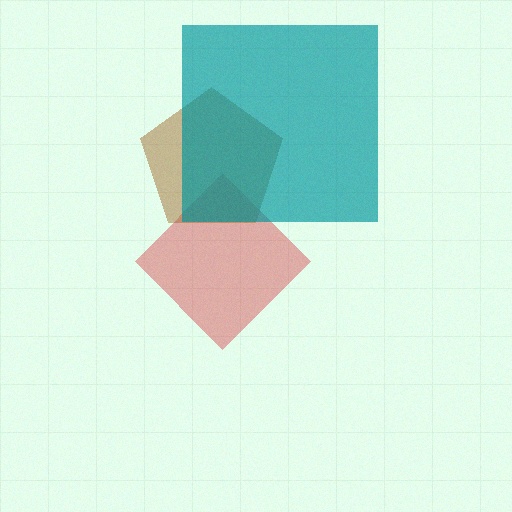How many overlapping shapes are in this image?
There are 3 overlapping shapes in the image.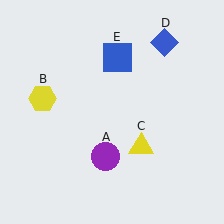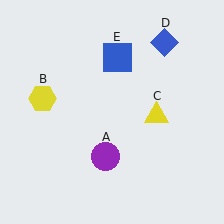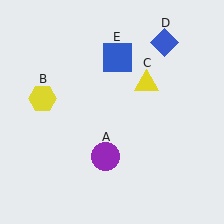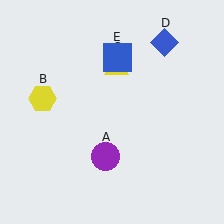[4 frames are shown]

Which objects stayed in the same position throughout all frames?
Purple circle (object A) and yellow hexagon (object B) and blue diamond (object D) and blue square (object E) remained stationary.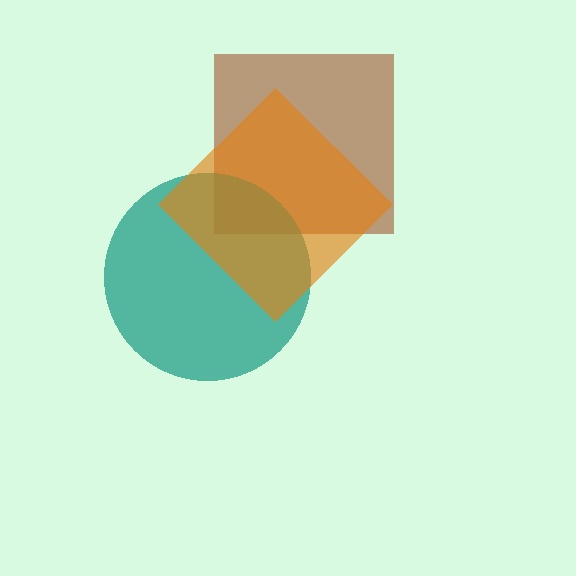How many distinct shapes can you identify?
There are 3 distinct shapes: a brown square, a teal circle, an orange diamond.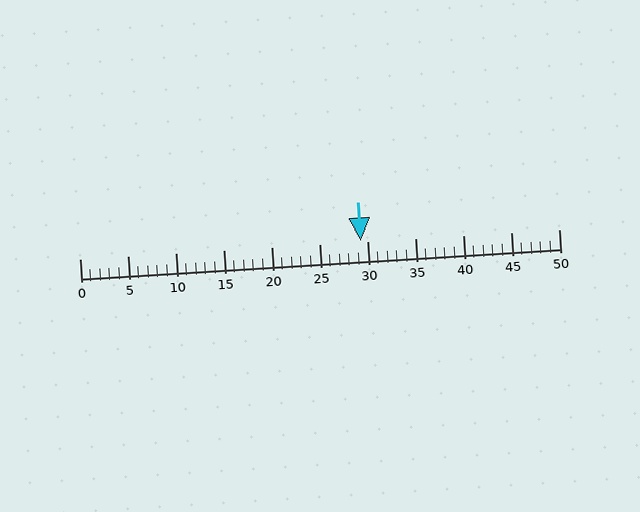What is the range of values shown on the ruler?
The ruler shows values from 0 to 50.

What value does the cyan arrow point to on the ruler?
The cyan arrow points to approximately 29.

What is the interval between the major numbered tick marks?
The major tick marks are spaced 5 units apart.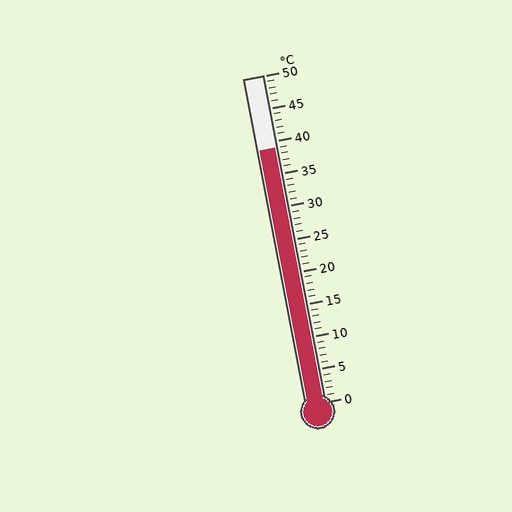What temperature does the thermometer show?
The thermometer shows approximately 39°C.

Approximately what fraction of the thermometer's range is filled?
The thermometer is filled to approximately 80% of its range.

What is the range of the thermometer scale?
The thermometer scale ranges from 0°C to 50°C.